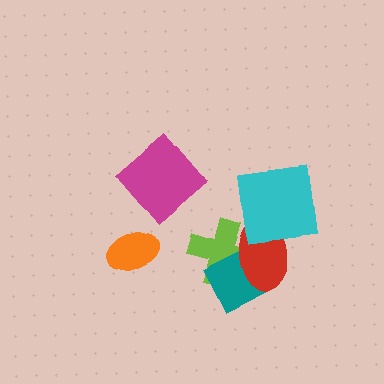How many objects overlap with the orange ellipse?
0 objects overlap with the orange ellipse.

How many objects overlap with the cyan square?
2 objects overlap with the cyan square.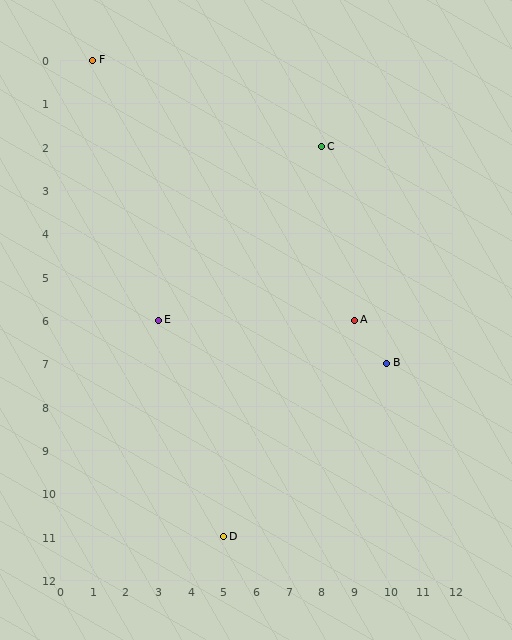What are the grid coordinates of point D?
Point D is at grid coordinates (5, 11).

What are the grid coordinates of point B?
Point B is at grid coordinates (10, 7).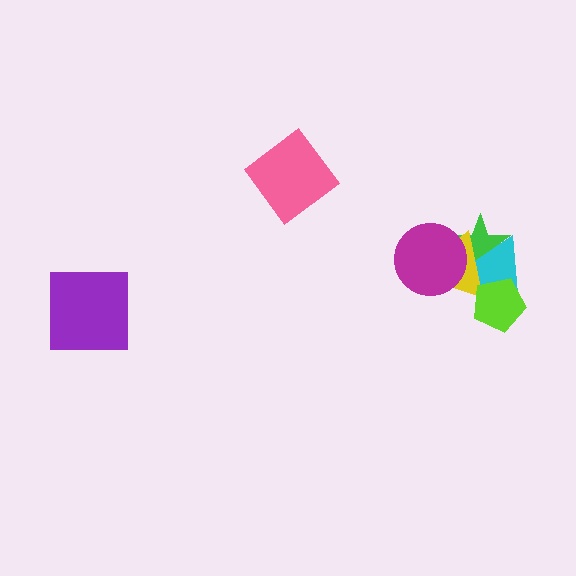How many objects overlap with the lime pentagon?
2 objects overlap with the lime pentagon.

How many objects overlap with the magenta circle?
3 objects overlap with the magenta circle.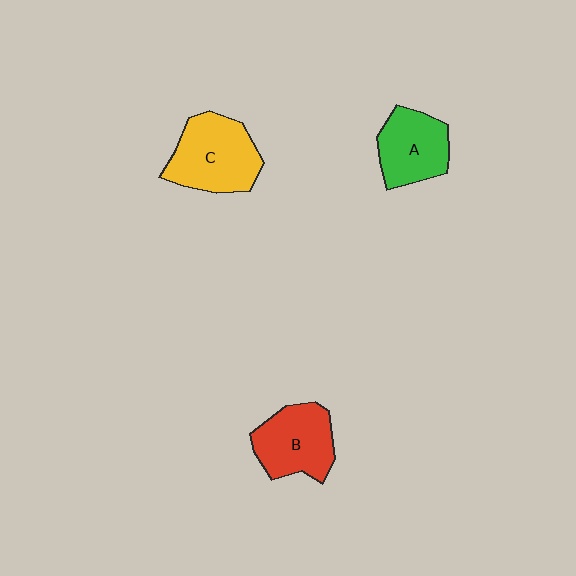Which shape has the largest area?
Shape C (yellow).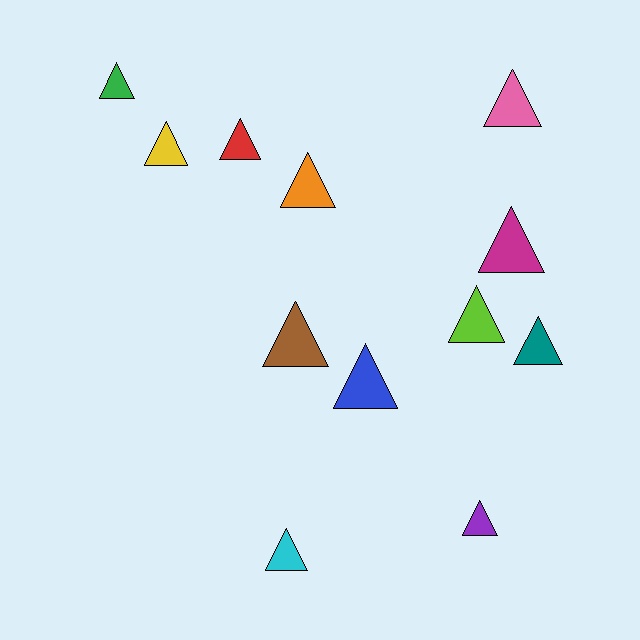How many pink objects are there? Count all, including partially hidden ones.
There is 1 pink object.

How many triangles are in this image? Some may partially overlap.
There are 12 triangles.